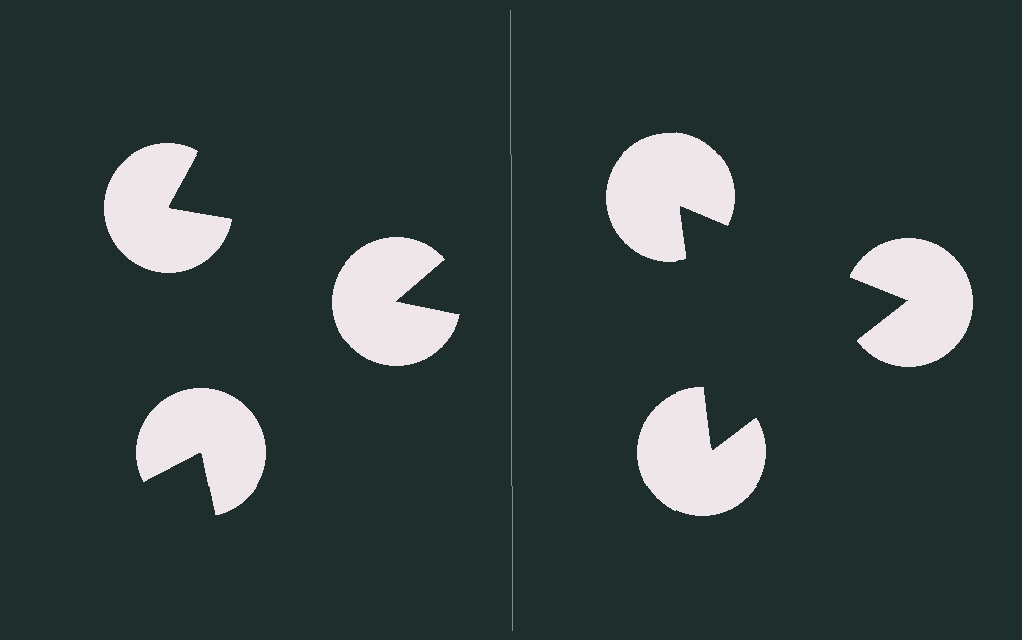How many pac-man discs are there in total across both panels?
6 — 3 on each side.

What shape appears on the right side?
An illusory triangle.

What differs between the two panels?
The pac-man discs are positioned identically on both sides; only the wedge orientations differ. On the right they align to a triangle; on the left they are misaligned.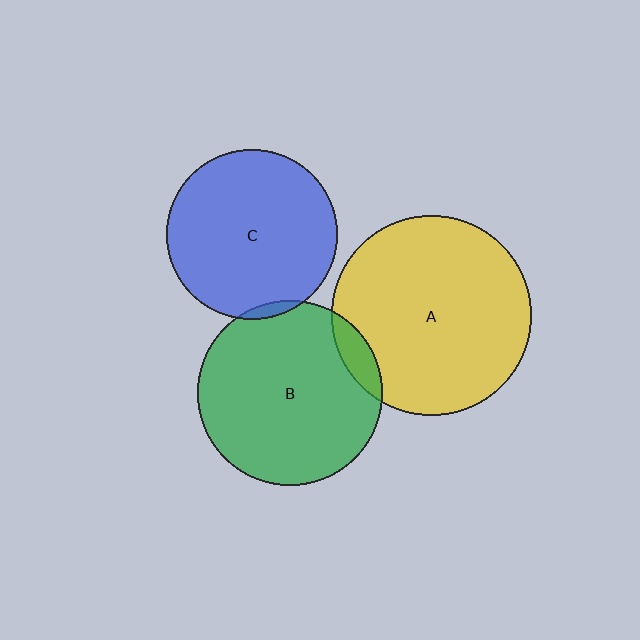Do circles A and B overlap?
Yes.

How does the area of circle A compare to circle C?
Approximately 1.4 times.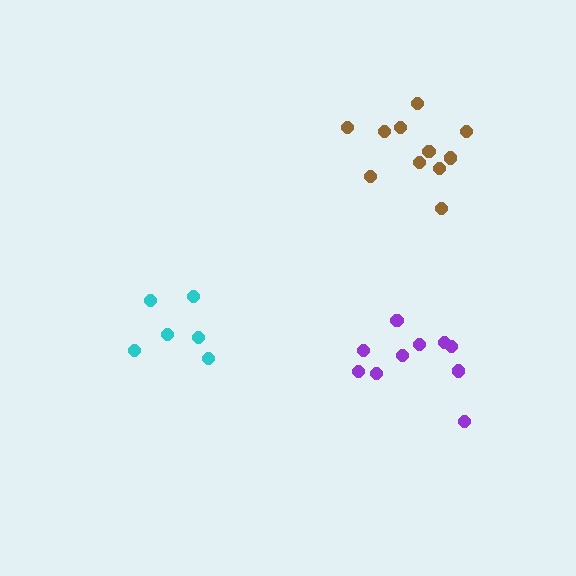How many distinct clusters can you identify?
There are 3 distinct clusters.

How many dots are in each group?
Group 1: 10 dots, Group 2: 6 dots, Group 3: 11 dots (27 total).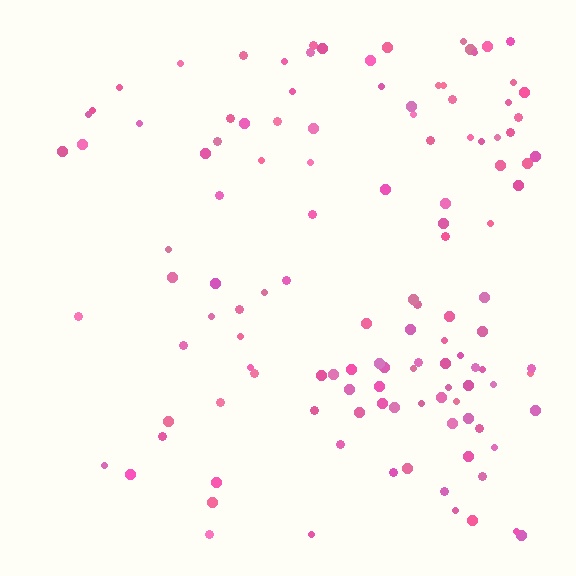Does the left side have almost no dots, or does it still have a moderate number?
Still a moderate number, just noticeably fewer than the right.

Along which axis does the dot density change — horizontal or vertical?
Horizontal.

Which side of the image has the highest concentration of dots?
The right.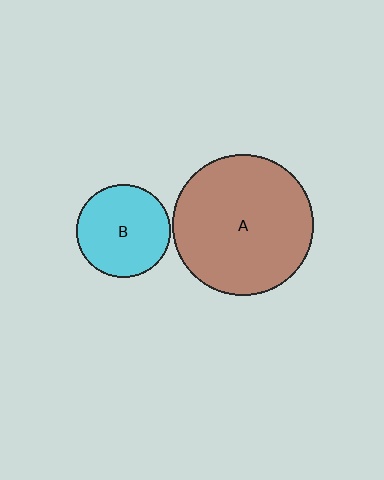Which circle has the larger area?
Circle A (brown).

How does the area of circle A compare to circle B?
Approximately 2.3 times.